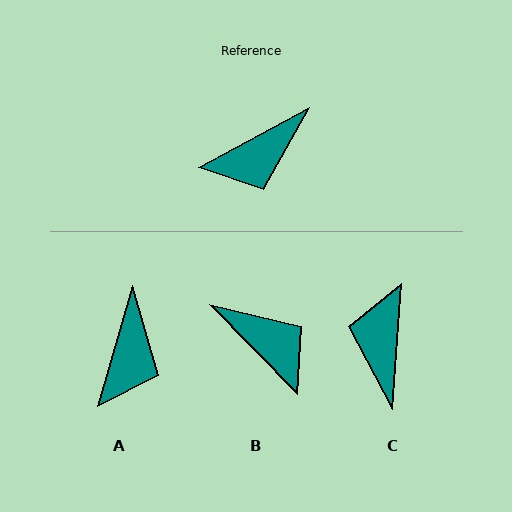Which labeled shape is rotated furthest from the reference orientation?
C, about 122 degrees away.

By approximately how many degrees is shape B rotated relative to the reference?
Approximately 106 degrees counter-clockwise.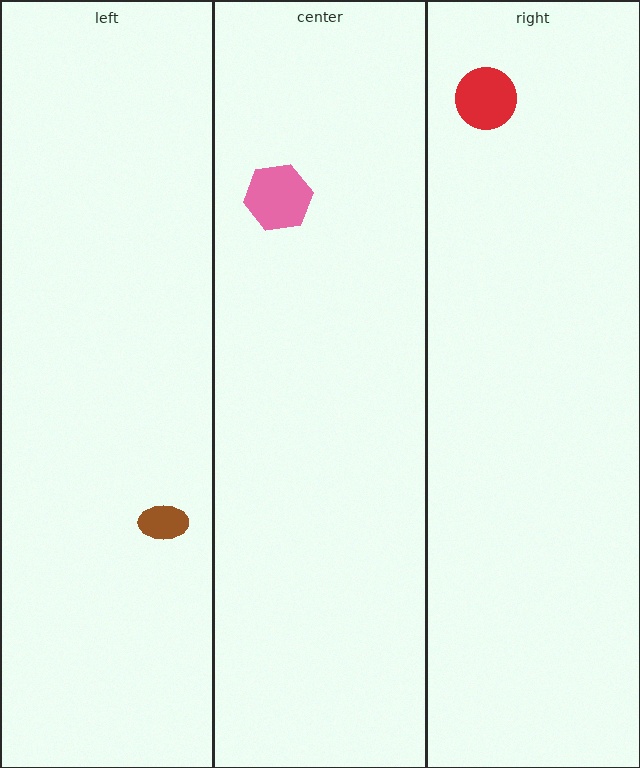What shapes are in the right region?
The red circle.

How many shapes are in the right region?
1.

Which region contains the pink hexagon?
The center region.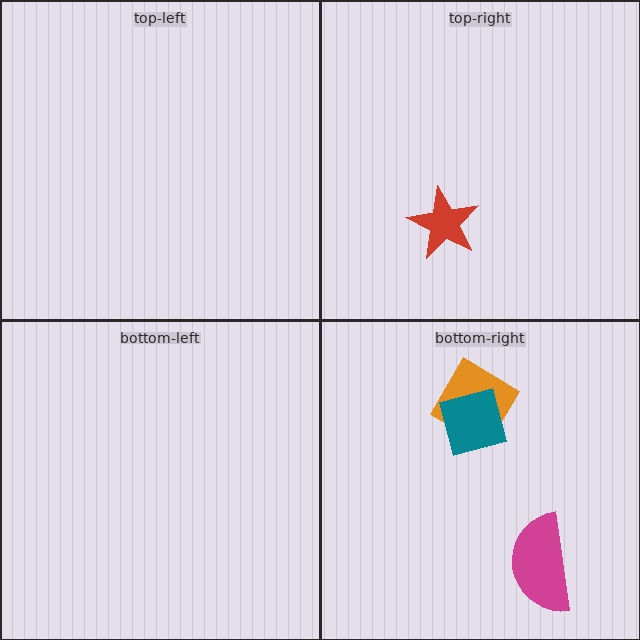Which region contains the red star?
The top-right region.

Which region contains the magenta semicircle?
The bottom-right region.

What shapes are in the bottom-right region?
The orange diamond, the teal square, the magenta semicircle.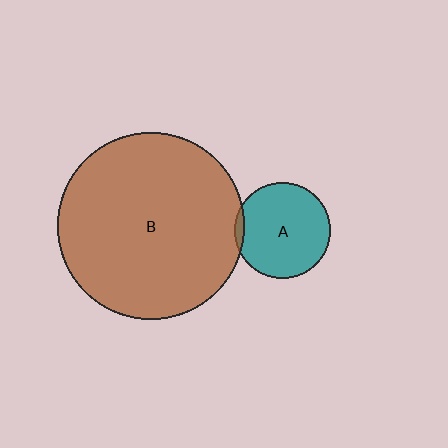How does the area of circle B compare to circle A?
Approximately 3.8 times.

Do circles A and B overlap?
Yes.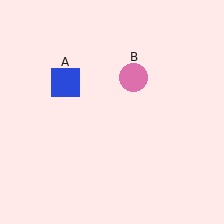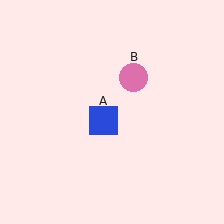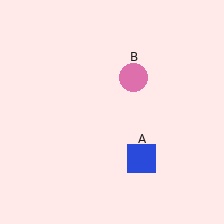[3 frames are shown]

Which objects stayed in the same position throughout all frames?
Pink circle (object B) remained stationary.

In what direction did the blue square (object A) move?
The blue square (object A) moved down and to the right.